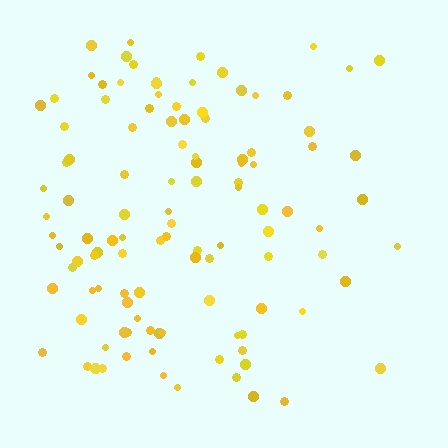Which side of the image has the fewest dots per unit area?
The right.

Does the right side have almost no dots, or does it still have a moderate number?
Still a moderate number, just noticeably fewer than the left.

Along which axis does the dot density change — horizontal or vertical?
Horizontal.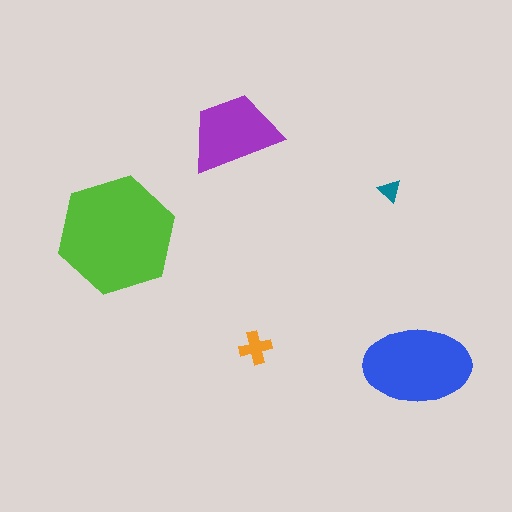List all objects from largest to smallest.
The lime hexagon, the blue ellipse, the purple trapezoid, the orange cross, the teal triangle.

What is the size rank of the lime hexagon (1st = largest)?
1st.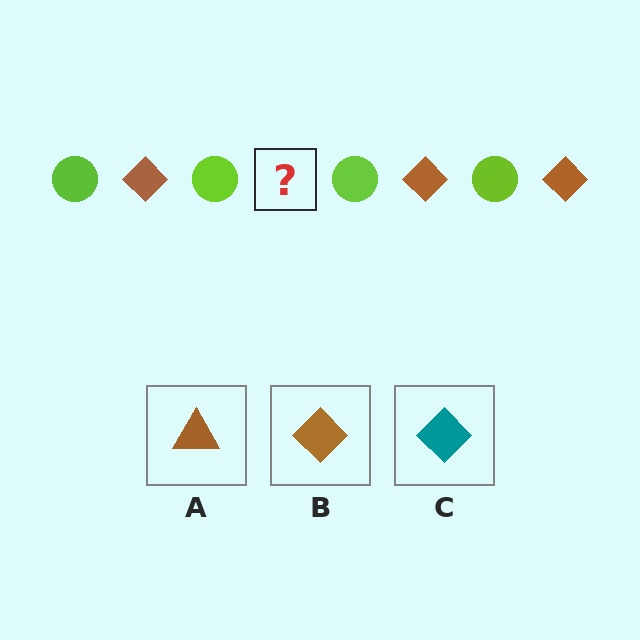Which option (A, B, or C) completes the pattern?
B.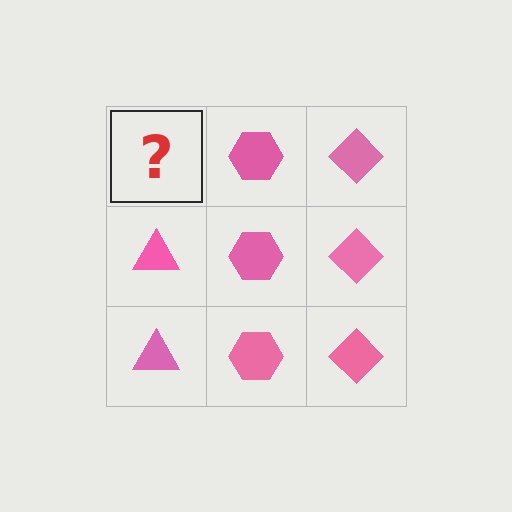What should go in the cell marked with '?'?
The missing cell should contain a pink triangle.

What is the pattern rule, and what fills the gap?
The rule is that each column has a consistent shape. The gap should be filled with a pink triangle.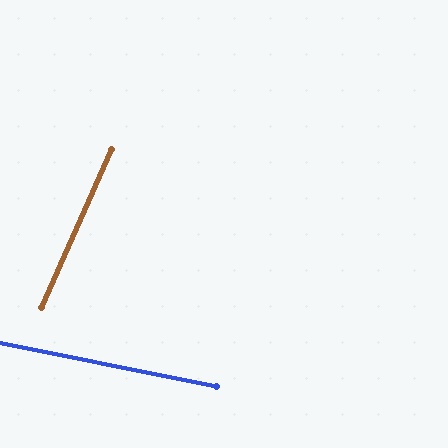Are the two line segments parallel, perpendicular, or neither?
Neither parallel nor perpendicular — they differ by about 78°.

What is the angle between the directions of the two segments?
Approximately 78 degrees.